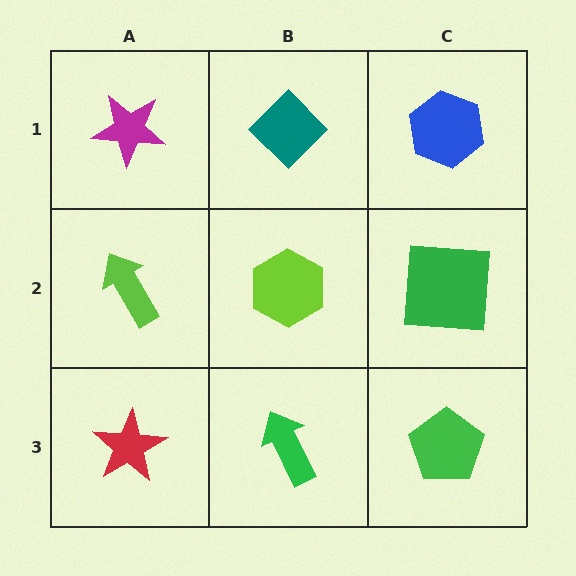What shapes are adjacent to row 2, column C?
A blue hexagon (row 1, column C), a green pentagon (row 3, column C), a lime hexagon (row 2, column B).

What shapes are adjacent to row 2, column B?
A teal diamond (row 1, column B), a green arrow (row 3, column B), a lime arrow (row 2, column A), a green square (row 2, column C).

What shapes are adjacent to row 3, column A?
A lime arrow (row 2, column A), a green arrow (row 3, column B).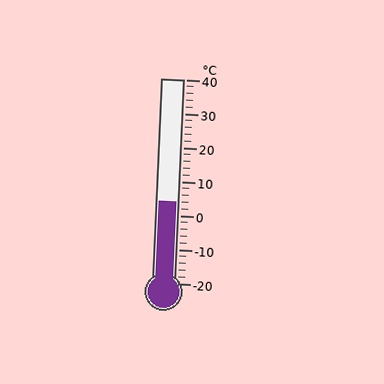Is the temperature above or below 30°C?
The temperature is below 30°C.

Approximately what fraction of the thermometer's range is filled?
The thermometer is filled to approximately 40% of its range.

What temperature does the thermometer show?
The thermometer shows approximately 4°C.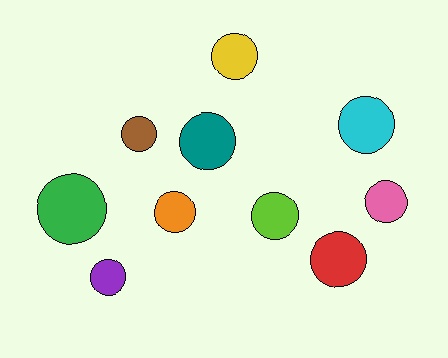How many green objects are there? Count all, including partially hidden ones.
There is 1 green object.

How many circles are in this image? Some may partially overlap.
There are 10 circles.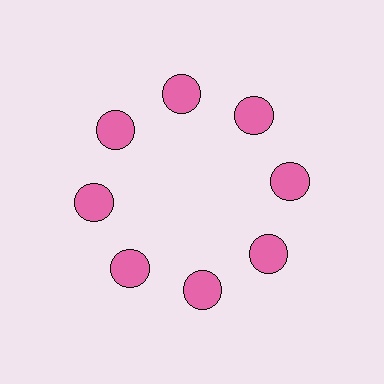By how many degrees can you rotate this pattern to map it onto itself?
The pattern maps onto itself every 45 degrees of rotation.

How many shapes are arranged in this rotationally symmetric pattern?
There are 8 shapes, arranged in 8 groups of 1.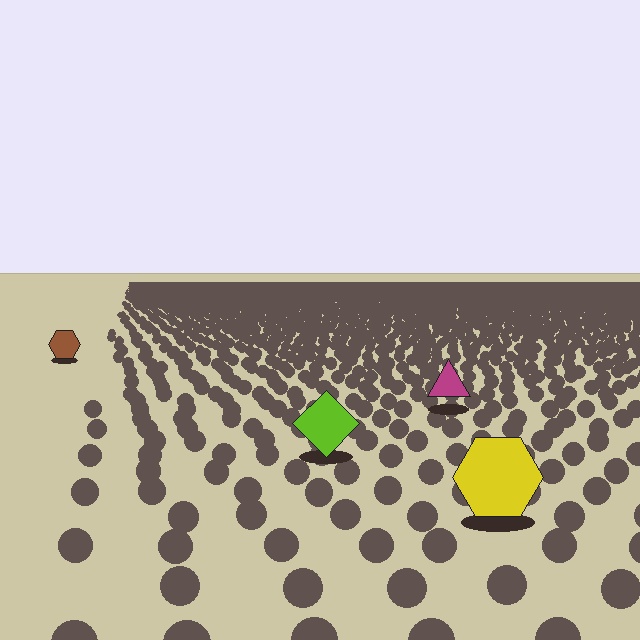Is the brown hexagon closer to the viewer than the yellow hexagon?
No. The yellow hexagon is closer — you can tell from the texture gradient: the ground texture is coarser near it.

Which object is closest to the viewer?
The yellow hexagon is closest. The texture marks near it are larger and more spread out.